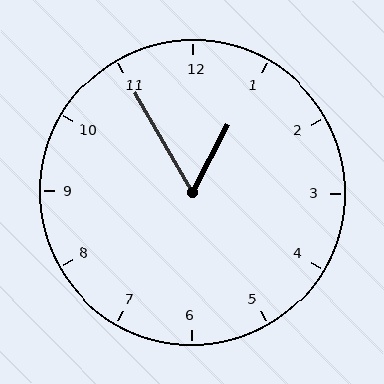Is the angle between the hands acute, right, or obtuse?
It is acute.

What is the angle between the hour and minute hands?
Approximately 58 degrees.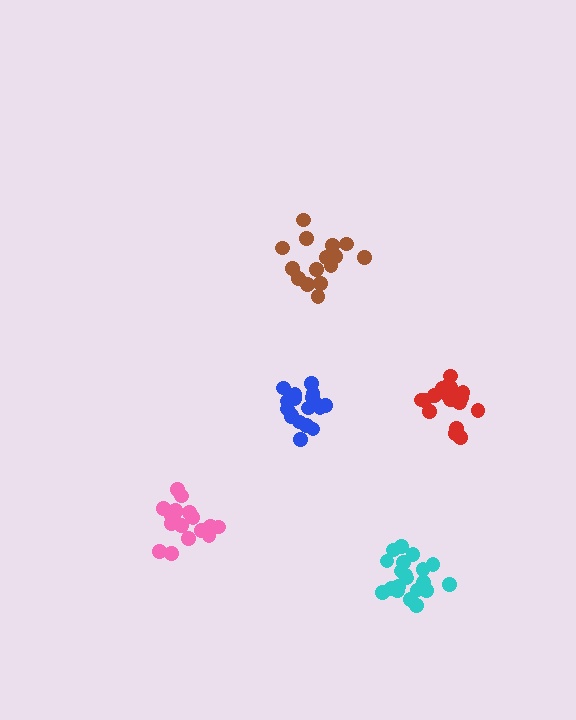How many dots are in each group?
Group 1: 20 dots, Group 2: 17 dots, Group 3: 18 dots, Group 4: 20 dots, Group 5: 15 dots (90 total).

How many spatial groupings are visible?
There are 5 spatial groupings.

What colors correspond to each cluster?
The clusters are colored: cyan, pink, red, blue, brown.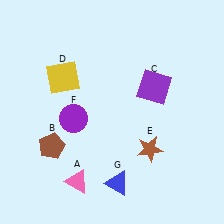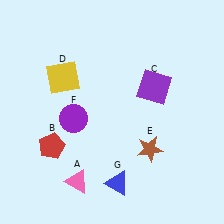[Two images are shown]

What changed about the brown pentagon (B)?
In Image 1, B is brown. In Image 2, it changed to red.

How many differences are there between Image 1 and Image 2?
There is 1 difference between the two images.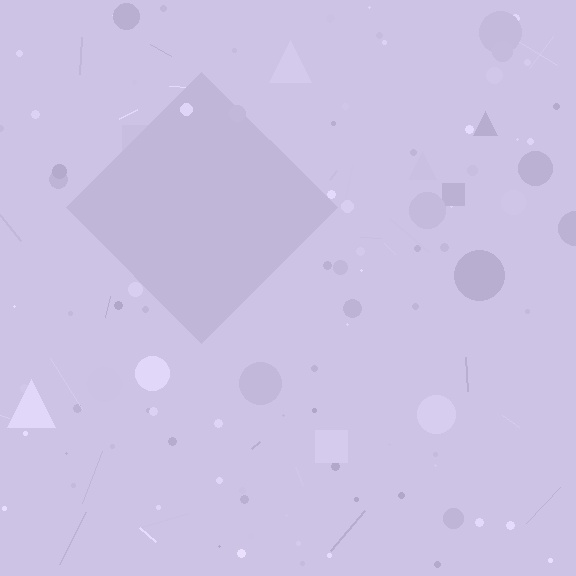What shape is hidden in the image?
A diamond is hidden in the image.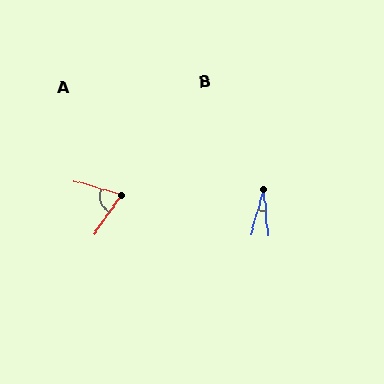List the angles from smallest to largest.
B (21°), A (71°).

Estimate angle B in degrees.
Approximately 21 degrees.